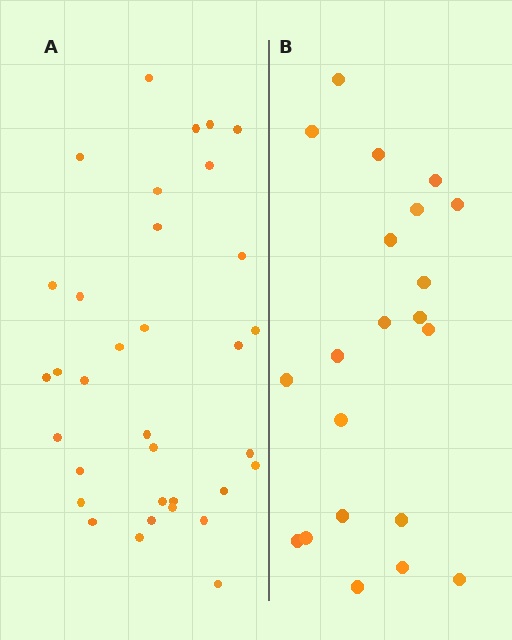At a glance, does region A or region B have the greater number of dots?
Region A (the left region) has more dots.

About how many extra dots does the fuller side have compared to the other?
Region A has approximately 15 more dots than region B.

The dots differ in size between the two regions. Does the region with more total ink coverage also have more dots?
No. Region B has more total ink coverage because its dots are larger, but region A actually contains more individual dots. Total area can be misleading — the number of items is what matters here.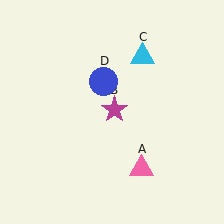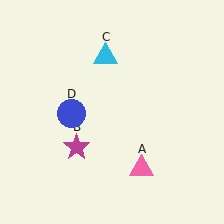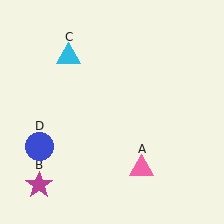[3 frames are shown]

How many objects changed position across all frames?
3 objects changed position: magenta star (object B), cyan triangle (object C), blue circle (object D).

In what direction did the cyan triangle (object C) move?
The cyan triangle (object C) moved left.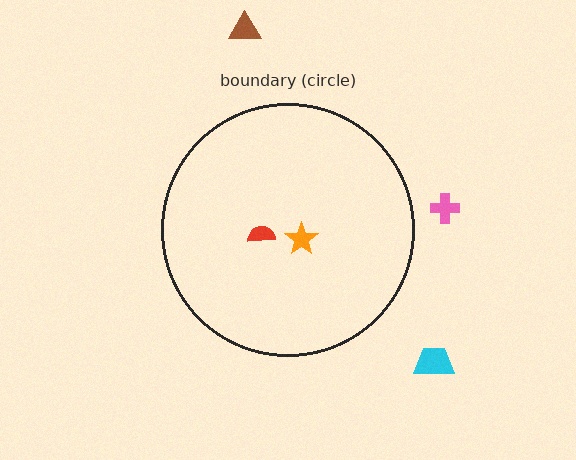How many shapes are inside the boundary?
2 inside, 3 outside.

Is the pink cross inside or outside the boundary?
Outside.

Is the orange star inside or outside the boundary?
Inside.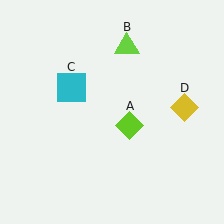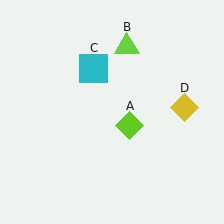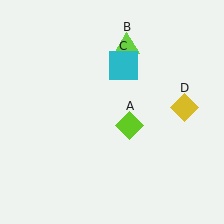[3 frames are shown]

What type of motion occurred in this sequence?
The cyan square (object C) rotated clockwise around the center of the scene.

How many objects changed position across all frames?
1 object changed position: cyan square (object C).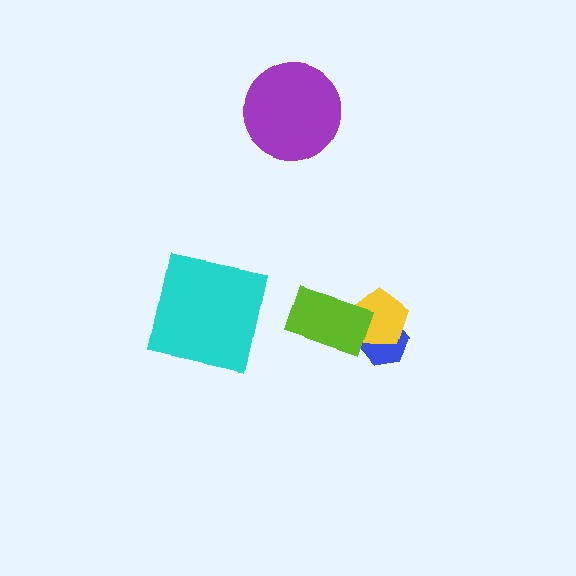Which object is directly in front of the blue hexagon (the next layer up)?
The yellow pentagon is directly in front of the blue hexagon.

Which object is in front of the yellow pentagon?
The lime rectangle is in front of the yellow pentagon.